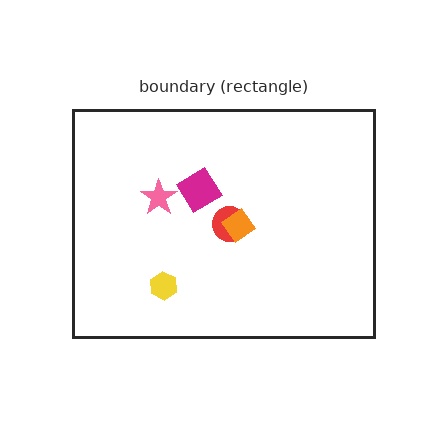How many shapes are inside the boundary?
5 inside, 0 outside.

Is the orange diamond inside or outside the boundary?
Inside.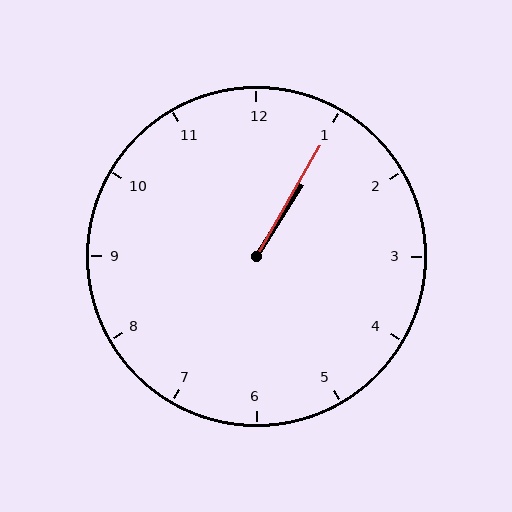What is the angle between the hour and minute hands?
Approximately 2 degrees.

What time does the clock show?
1:05.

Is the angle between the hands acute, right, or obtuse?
It is acute.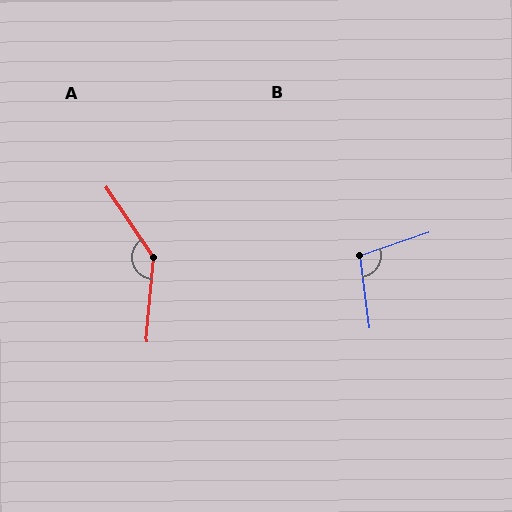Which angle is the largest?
A, at approximately 141 degrees.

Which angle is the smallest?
B, at approximately 101 degrees.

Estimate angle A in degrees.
Approximately 141 degrees.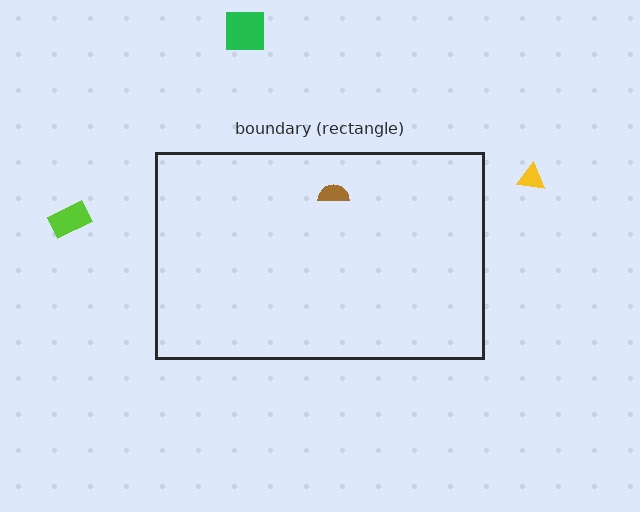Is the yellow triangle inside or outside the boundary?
Outside.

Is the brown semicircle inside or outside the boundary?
Inside.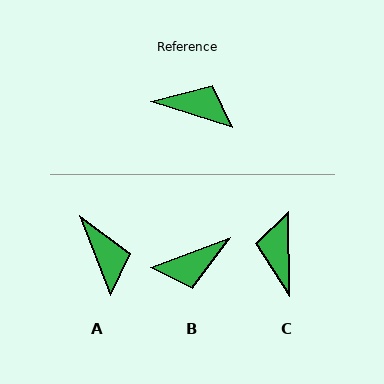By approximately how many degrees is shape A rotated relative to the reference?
Approximately 51 degrees clockwise.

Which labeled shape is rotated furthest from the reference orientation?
B, about 142 degrees away.